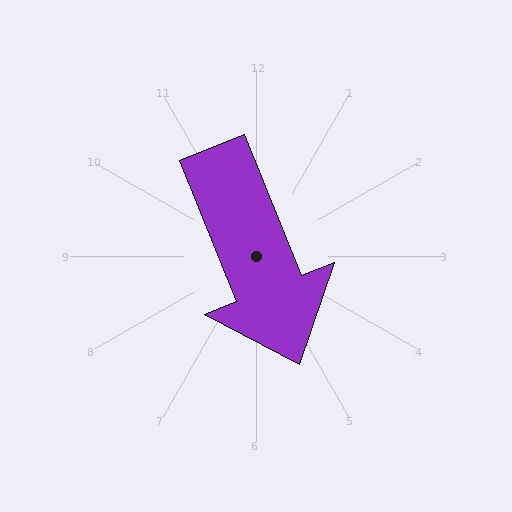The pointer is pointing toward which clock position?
Roughly 5 o'clock.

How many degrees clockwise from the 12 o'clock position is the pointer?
Approximately 158 degrees.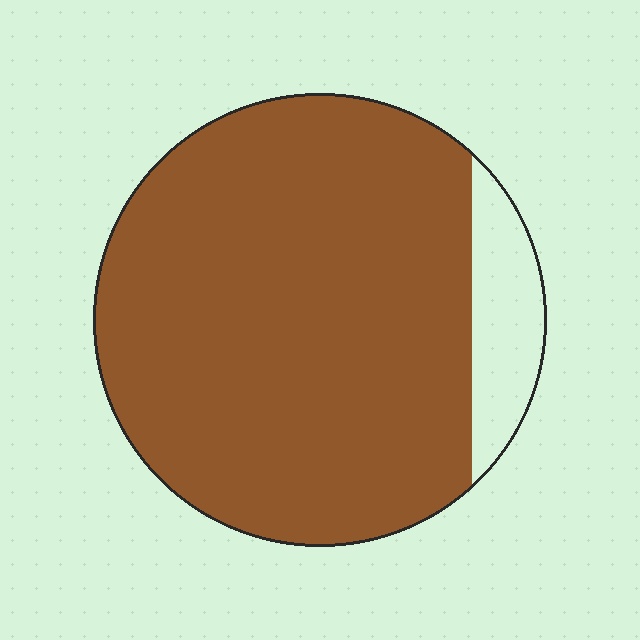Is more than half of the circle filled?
Yes.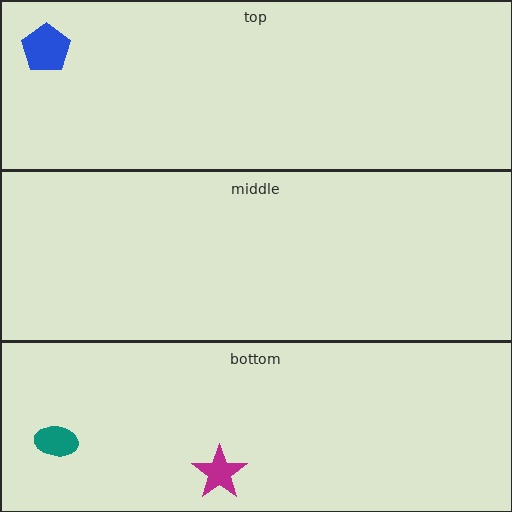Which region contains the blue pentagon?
The top region.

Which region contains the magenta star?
The bottom region.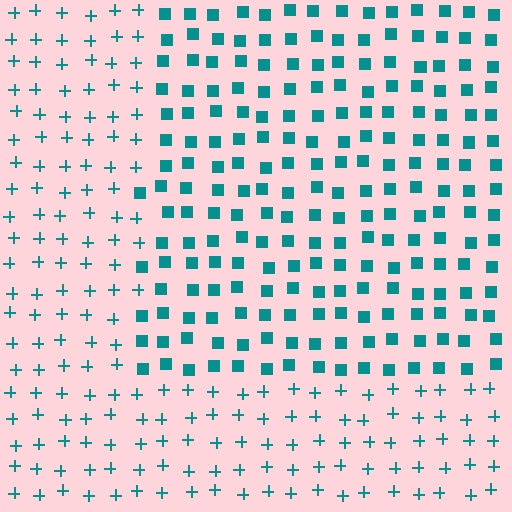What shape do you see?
I see a rectangle.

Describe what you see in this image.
The image is filled with small teal elements arranged in a uniform grid. A rectangle-shaped region contains squares, while the surrounding area contains plus signs. The boundary is defined purely by the change in element shape.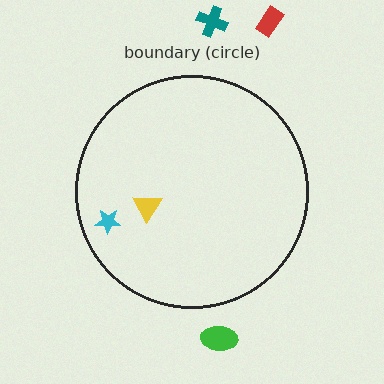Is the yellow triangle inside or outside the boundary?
Inside.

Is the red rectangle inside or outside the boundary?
Outside.